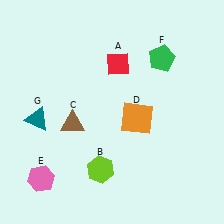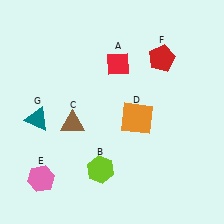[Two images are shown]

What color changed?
The pentagon (F) changed from green in Image 1 to red in Image 2.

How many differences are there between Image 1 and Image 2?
There is 1 difference between the two images.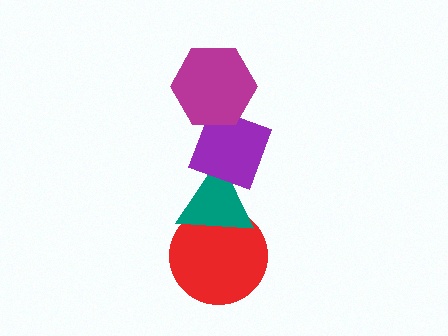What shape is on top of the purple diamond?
The magenta hexagon is on top of the purple diamond.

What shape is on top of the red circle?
The teal triangle is on top of the red circle.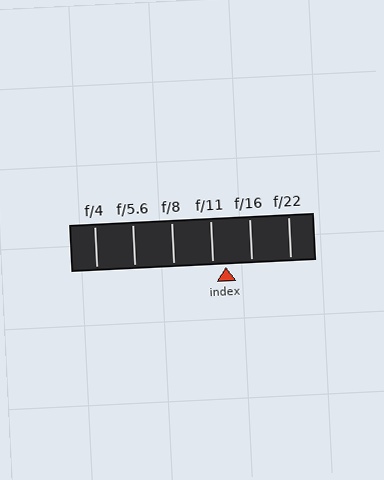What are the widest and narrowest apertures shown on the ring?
The widest aperture shown is f/4 and the narrowest is f/22.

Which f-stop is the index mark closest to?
The index mark is closest to f/11.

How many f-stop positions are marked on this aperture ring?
There are 6 f-stop positions marked.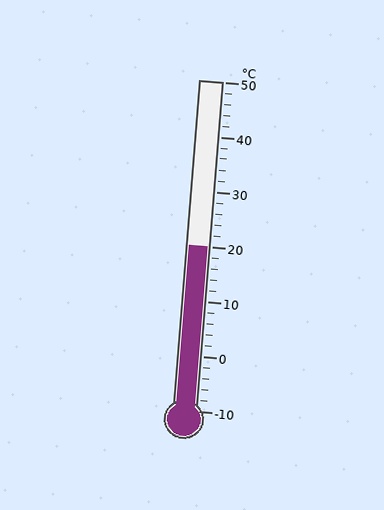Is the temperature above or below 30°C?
The temperature is below 30°C.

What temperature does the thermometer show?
The thermometer shows approximately 20°C.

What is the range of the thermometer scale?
The thermometer scale ranges from -10°C to 50°C.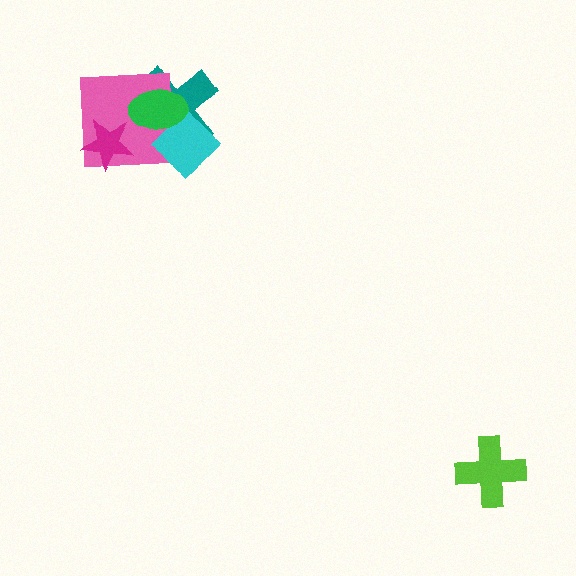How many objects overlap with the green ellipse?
3 objects overlap with the green ellipse.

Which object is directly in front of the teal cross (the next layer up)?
The pink square is directly in front of the teal cross.